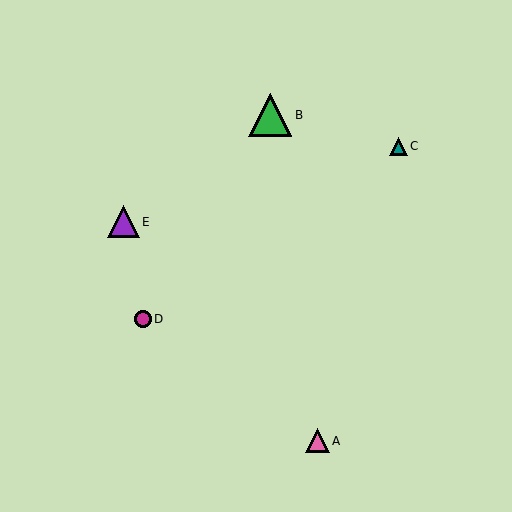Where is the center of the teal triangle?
The center of the teal triangle is at (398, 146).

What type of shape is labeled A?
Shape A is a pink triangle.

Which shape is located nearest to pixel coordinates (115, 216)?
The purple triangle (labeled E) at (123, 222) is nearest to that location.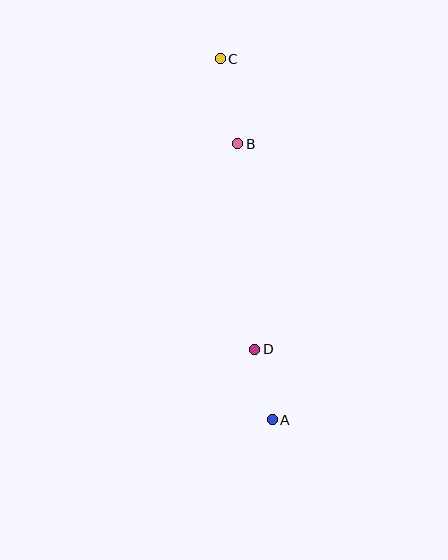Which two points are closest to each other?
Points A and D are closest to each other.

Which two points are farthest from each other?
Points A and C are farthest from each other.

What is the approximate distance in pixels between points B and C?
The distance between B and C is approximately 87 pixels.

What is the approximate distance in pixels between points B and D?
The distance between B and D is approximately 206 pixels.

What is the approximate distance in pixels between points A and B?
The distance between A and B is approximately 278 pixels.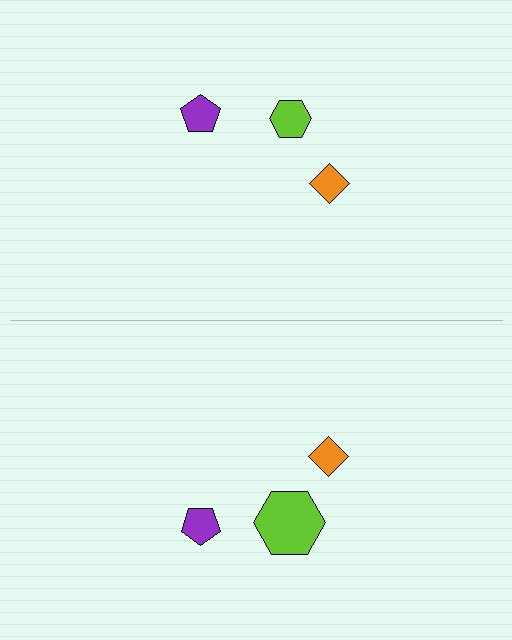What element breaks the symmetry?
The lime hexagon on the bottom side has a different size than its mirror counterpart.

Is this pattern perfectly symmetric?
No, the pattern is not perfectly symmetric. The lime hexagon on the bottom side has a different size than its mirror counterpart.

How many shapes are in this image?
There are 6 shapes in this image.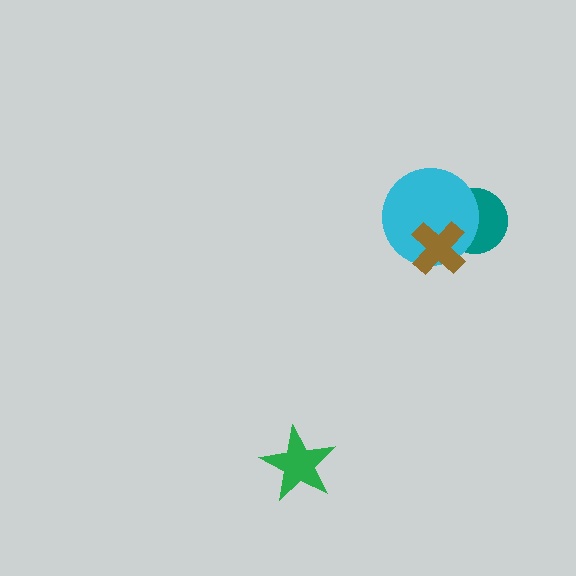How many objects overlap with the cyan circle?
2 objects overlap with the cyan circle.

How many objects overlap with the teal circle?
2 objects overlap with the teal circle.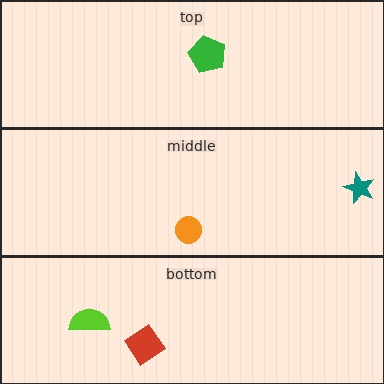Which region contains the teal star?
The middle region.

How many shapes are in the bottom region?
2.